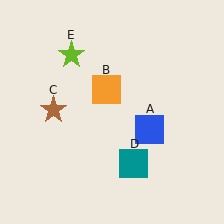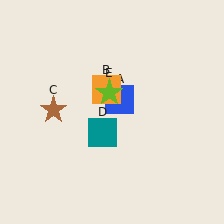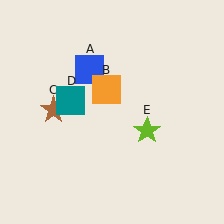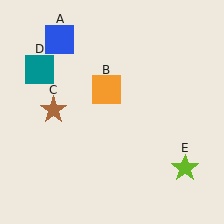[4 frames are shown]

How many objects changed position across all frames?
3 objects changed position: blue square (object A), teal square (object D), lime star (object E).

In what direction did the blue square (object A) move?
The blue square (object A) moved up and to the left.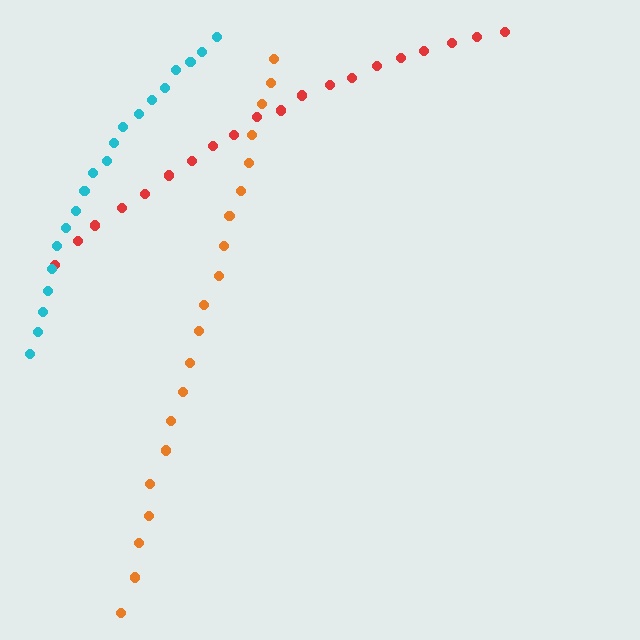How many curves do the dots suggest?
There are 3 distinct paths.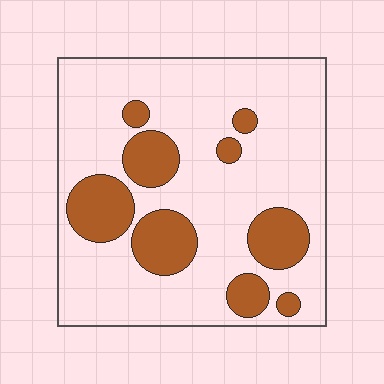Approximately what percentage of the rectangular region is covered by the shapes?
Approximately 25%.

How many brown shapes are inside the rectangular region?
9.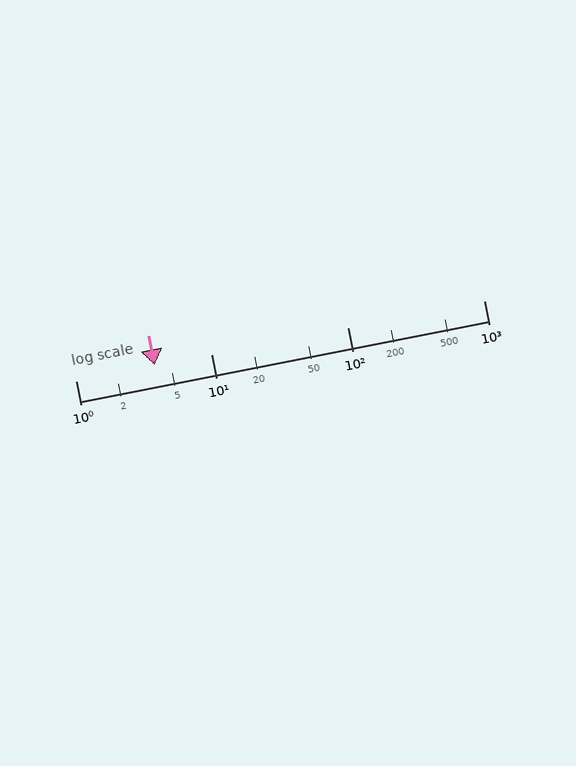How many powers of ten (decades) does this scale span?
The scale spans 3 decades, from 1 to 1000.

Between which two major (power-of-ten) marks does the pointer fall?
The pointer is between 1 and 10.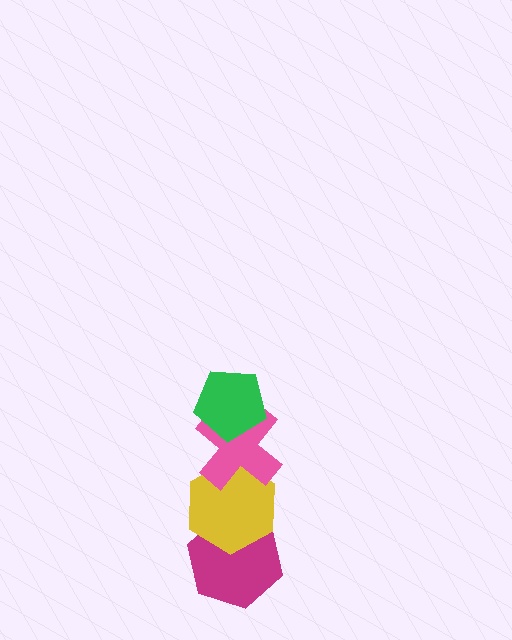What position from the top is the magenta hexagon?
The magenta hexagon is 4th from the top.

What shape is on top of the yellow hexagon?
The pink cross is on top of the yellow hexagon.